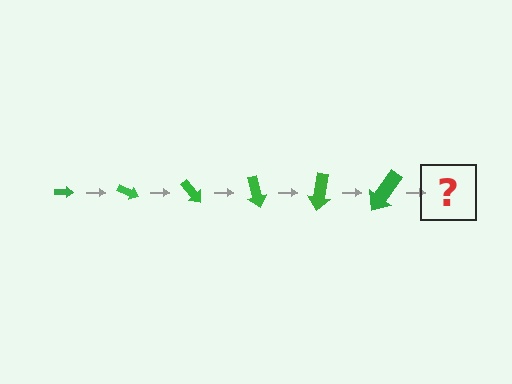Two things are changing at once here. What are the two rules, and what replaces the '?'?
The two rules are that the arrow grows larger each step and it rotates 25 degrees each step. The '?' should be an arrow, larger than the previous one and rotated 150 degrees from the start.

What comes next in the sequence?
The next element should be an arrow, larger than the previous one and rotated 150 degrees from the start.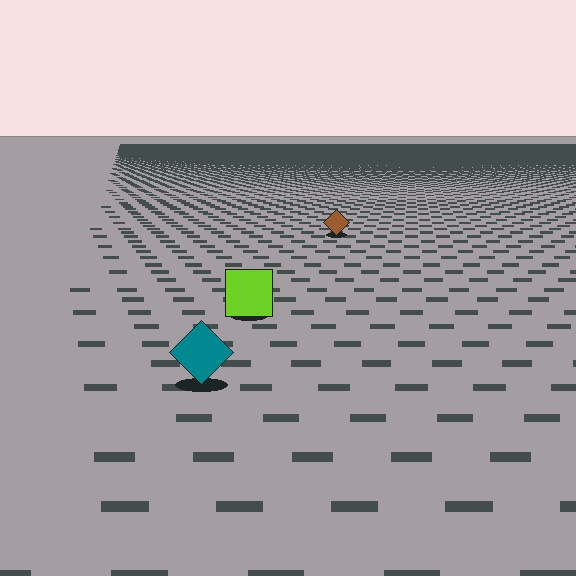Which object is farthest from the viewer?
The brown diamond is farthest from the viewer. It appears smaller and the ground texture around it is denser.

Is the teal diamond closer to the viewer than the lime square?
Yes. The teal diamond is closer — you can tell from the texture gradient: the ground texture is coarser near it.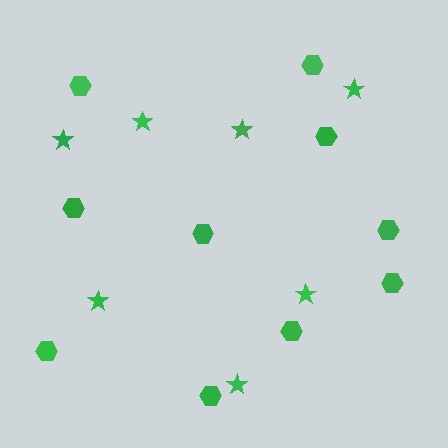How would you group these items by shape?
There are 2 groups: one group of stars (7) and one group of hexagons (10).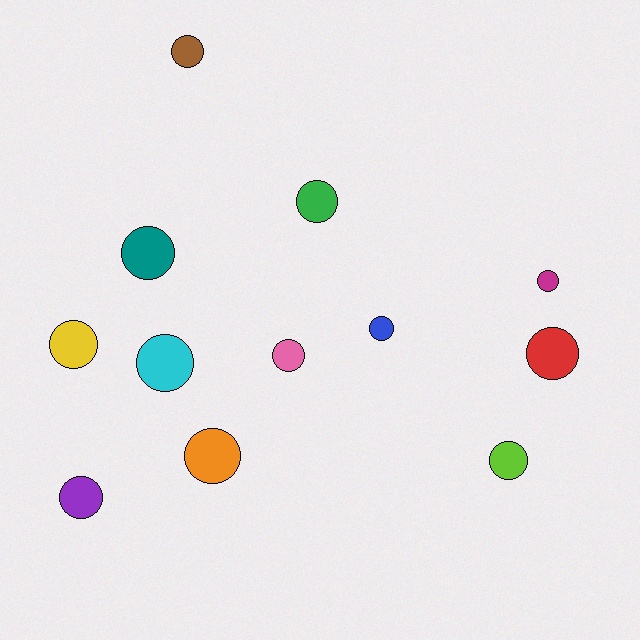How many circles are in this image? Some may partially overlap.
There are 12 circles.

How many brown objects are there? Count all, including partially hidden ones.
There is 1 brown object.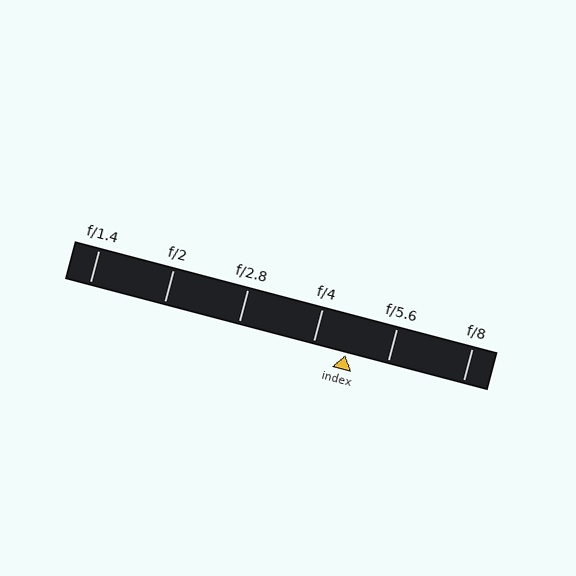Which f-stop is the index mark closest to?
The index mark is closest to f/4.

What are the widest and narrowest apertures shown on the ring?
The widest aperture shown is f/1.4 and the narrowest is f/8.